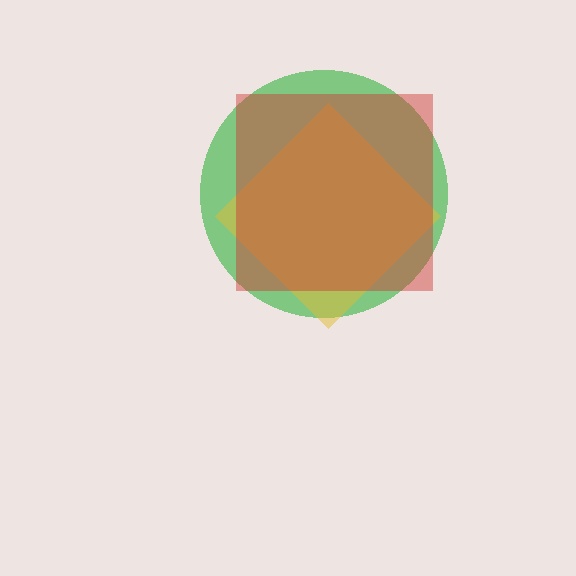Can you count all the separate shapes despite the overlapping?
Yes, there are 3 separate shapes.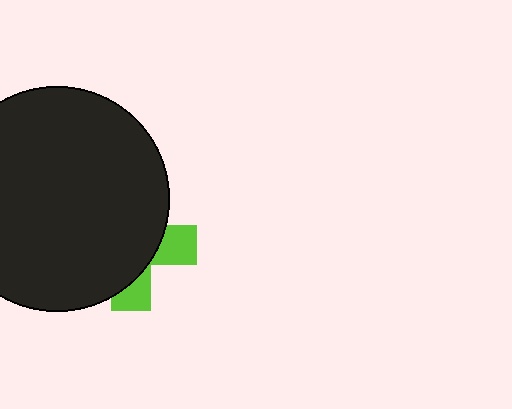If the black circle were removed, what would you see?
You would see the complete lime cross.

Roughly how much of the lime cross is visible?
A small part of it is visible (roughly 30%).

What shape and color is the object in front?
The object in front is a black circle.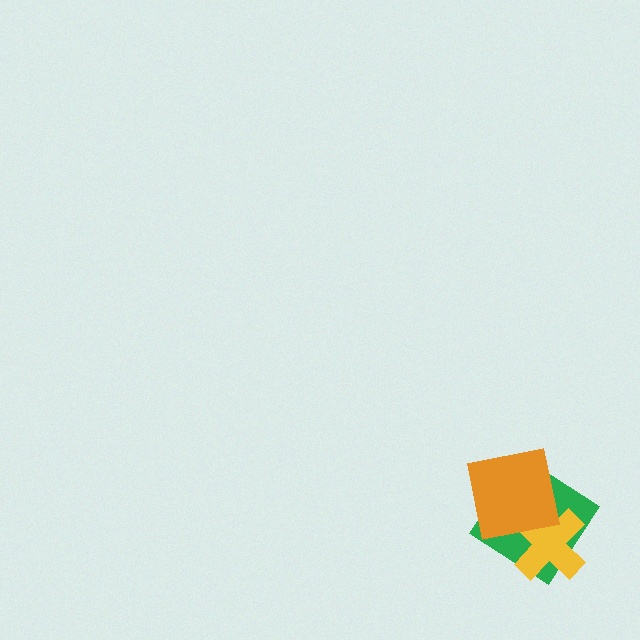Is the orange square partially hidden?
No, no other shape covers it.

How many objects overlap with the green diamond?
2 objects overlap with the green diamond.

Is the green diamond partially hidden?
Yes, it is partially covered by another shape.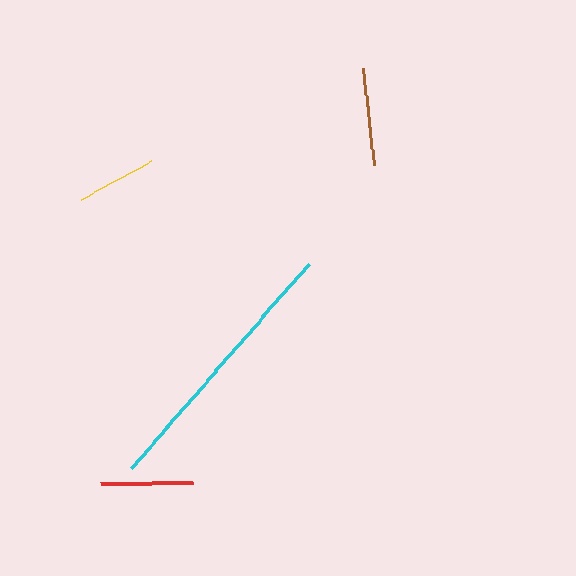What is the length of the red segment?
The red segment is approximately 92 pixels long.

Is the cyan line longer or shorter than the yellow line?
The cyan line is longer than the yellow line.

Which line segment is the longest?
The cyan line is the longest at approximately 269 pixels.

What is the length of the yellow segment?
The yellow segment is approximately 79 pixels long.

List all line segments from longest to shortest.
From longest to shortest: cyan, brown, red, yellow.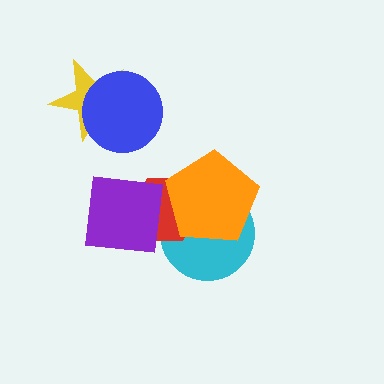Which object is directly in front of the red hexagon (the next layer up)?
The orange pentagon is directly in front of the red hexagon.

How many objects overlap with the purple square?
2 objects overlap with the purple square.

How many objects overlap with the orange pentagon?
2 objects overlap with the orange pentagon.